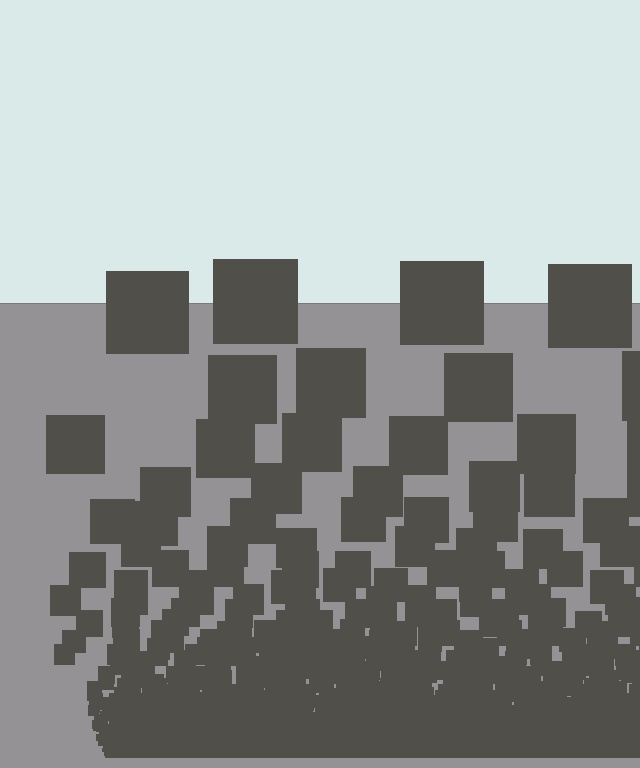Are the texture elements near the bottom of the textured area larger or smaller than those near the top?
Smaller. The gradient is inverted — elements near the bottom are smaller and denser.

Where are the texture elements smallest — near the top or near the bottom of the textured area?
Near the bottom.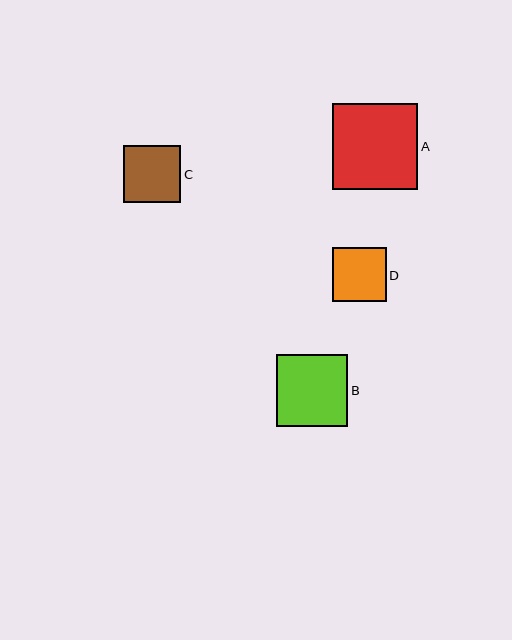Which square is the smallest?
Square D is the smallest with a size of approximately 54 pixels.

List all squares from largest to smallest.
From largest to smallest: A, B, C, D.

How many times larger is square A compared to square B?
Square A is approximately 1.2 times the size of square B.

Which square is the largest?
Square A is the largest with a size of approximately 85 pixels.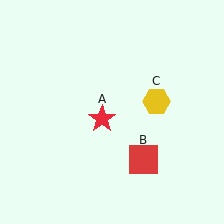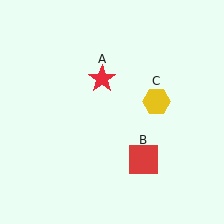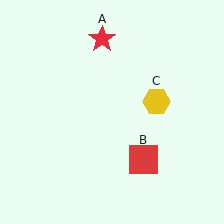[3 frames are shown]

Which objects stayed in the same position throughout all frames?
Red square (object B) and yellow hexagon (object C) remained stationary.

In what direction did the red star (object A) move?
The red star (object A) moved up.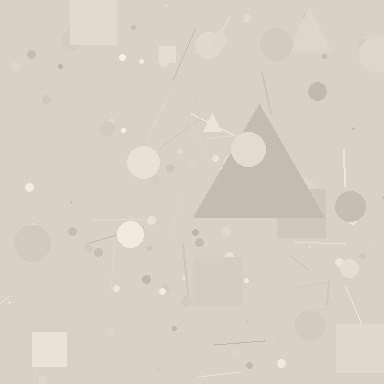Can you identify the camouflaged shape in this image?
The camouflaged shape is a triangle.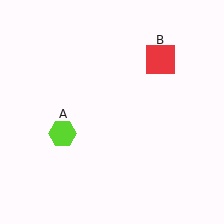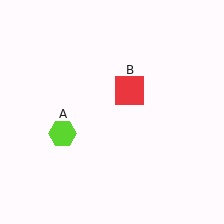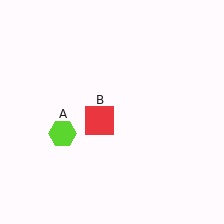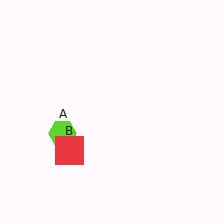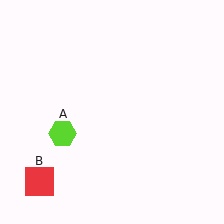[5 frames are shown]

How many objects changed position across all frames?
1 object changed position: red square (object B).